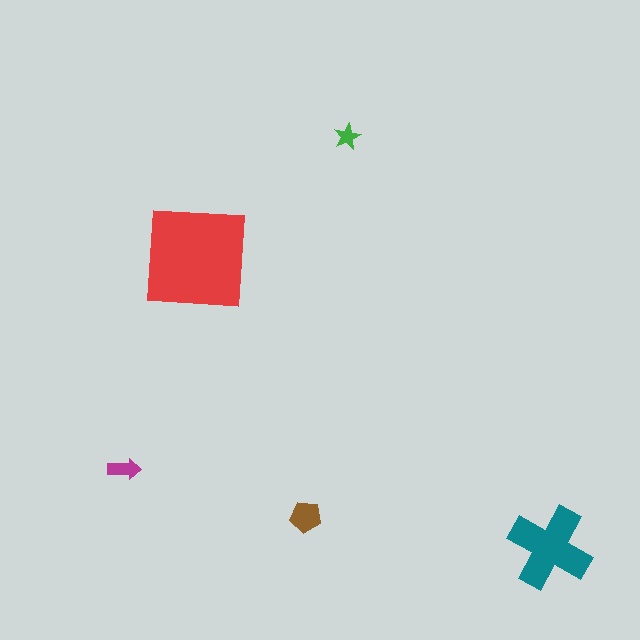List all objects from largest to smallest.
The red square, the teal cross, the brown pentagon, the magenta arrow, the green star.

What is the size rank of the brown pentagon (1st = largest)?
3rd.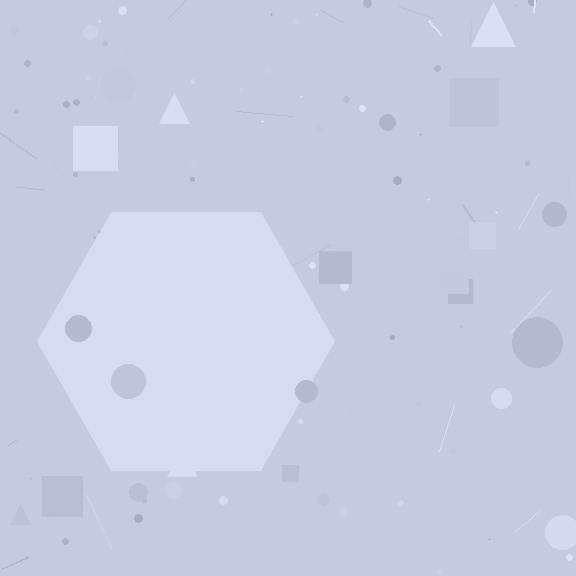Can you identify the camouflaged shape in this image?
The camouflaged shape is a hexagon.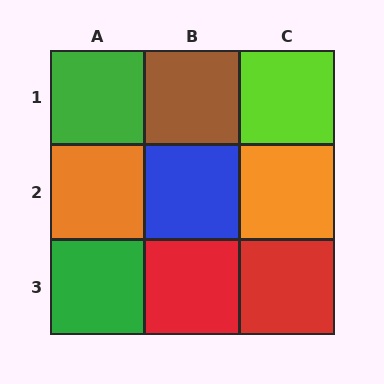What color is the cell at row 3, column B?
Red.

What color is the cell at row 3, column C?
Red.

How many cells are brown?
1 cell is brown.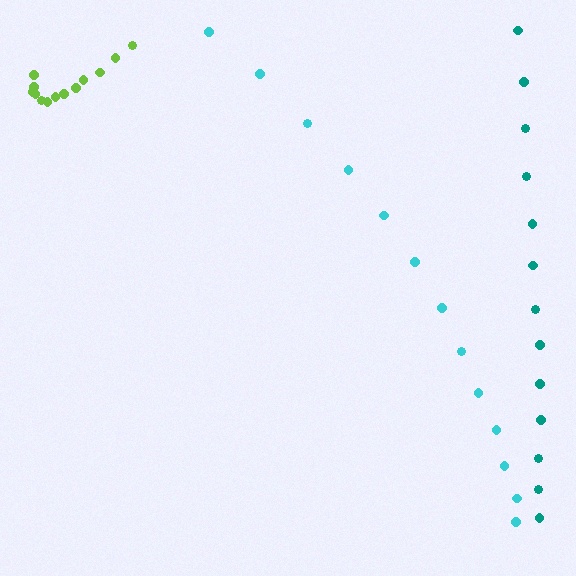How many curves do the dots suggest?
There are 3 distinct paths.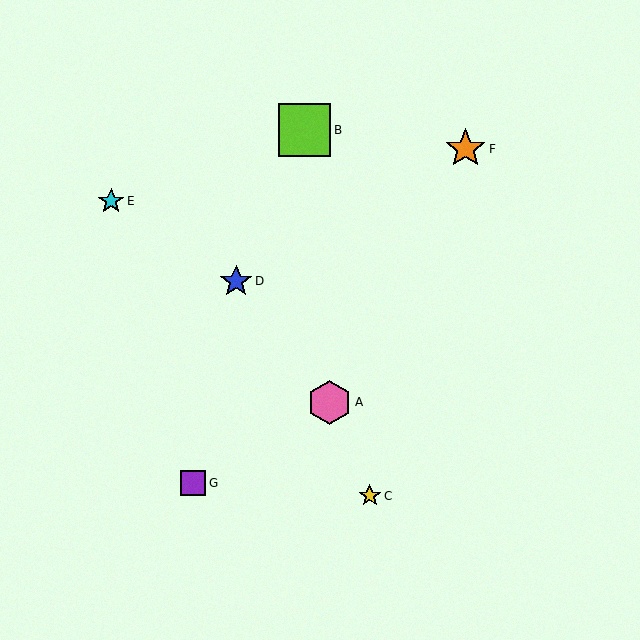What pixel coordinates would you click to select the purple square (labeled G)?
Click at (193, 483) to select the purple square G.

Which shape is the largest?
The lime square (labeled B) is the largest.